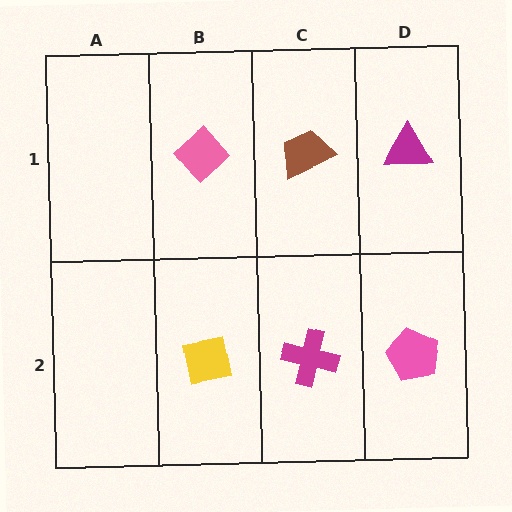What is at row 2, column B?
A yellow square.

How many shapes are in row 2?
3 shapes.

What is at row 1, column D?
A magenta triangle.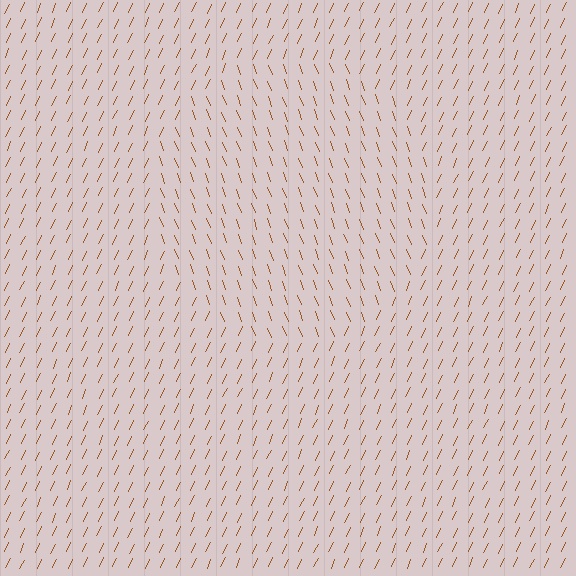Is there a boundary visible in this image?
Yes, there is a texture boundary formed by a change in line orientation.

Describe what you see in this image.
The image is filled with small brown line segments. A circle region in the image has lines oriented differently from the surrounding lines, creating a visible texture boundary.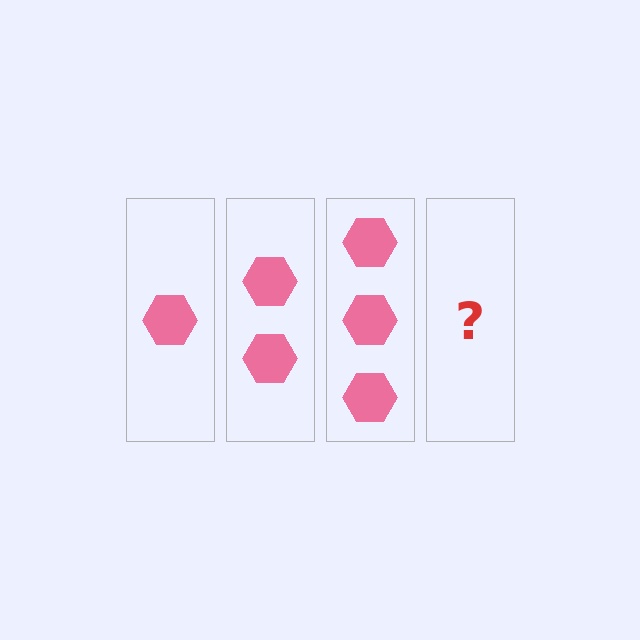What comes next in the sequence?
The next element should be 4 hexagons.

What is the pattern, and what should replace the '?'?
The pattern is that each step adds one more hexagon. The '?' should be 4 hexagons.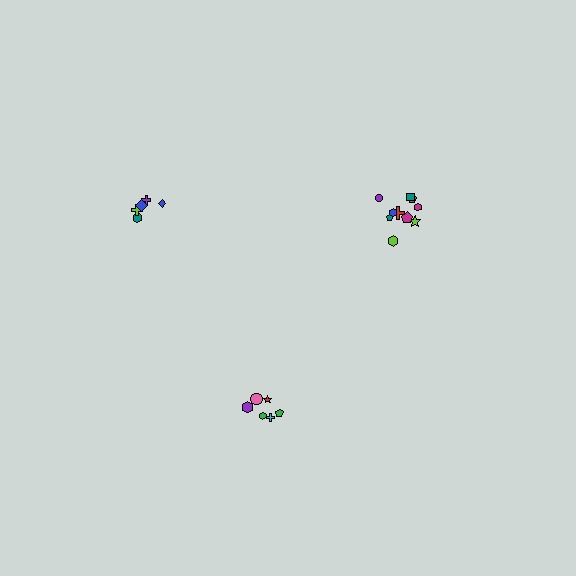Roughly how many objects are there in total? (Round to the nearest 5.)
Roughly 20 objects in total.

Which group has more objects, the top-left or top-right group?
The top-right group.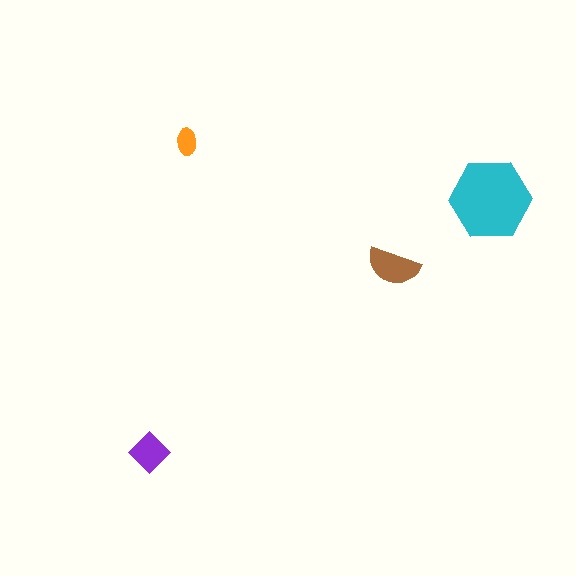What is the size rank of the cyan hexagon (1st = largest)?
1st.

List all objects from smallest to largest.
The orange ellipse, the purple diamond, the brown semicircle, the cyan hexagon.